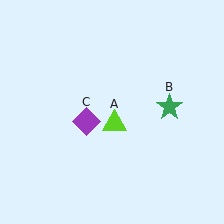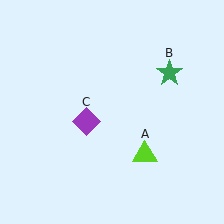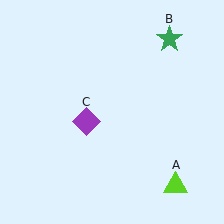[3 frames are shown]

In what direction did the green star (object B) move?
The green star (object B) moved up.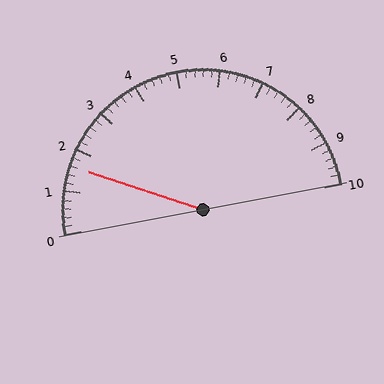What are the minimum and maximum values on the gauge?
The gauge ranges from 0 to 10.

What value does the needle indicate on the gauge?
The needle indicates approximately 1.6.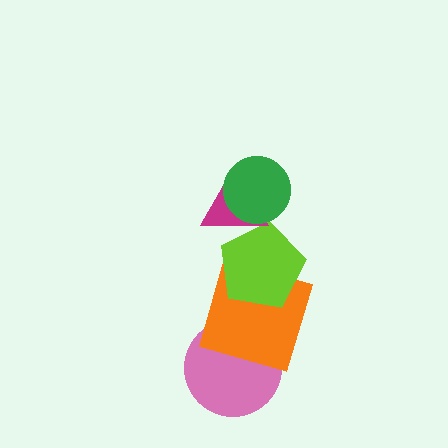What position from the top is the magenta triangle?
The magenta triangle is 2nd from the top.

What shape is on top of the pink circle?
The orange square is on top of the pink circle.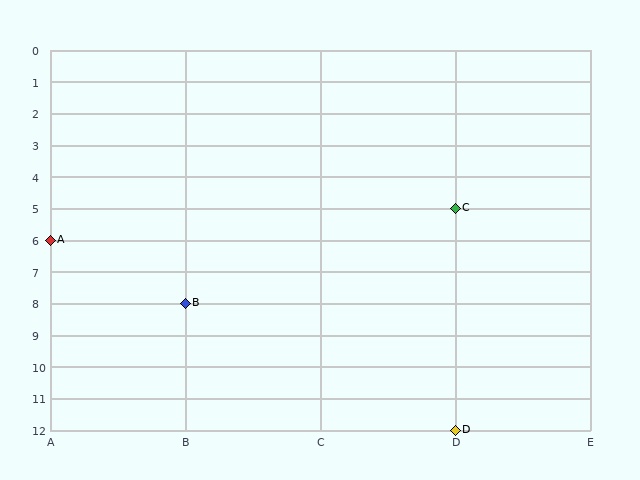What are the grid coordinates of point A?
Point A is at grid coordinates (A, 6).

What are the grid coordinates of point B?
Point B is at grid coordinates (B, 8).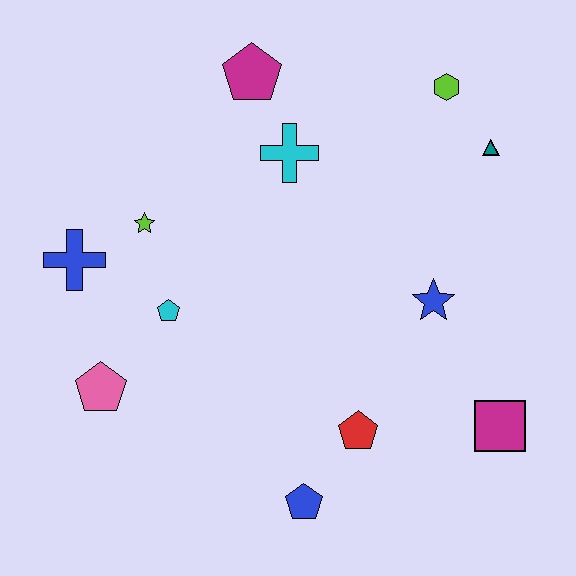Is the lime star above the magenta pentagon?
No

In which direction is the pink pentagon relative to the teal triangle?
The pink pentagon is to the left of the teal triangle.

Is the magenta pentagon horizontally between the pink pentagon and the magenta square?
Yes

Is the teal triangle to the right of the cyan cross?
Yes